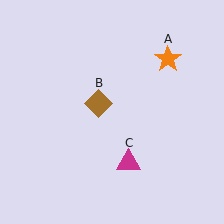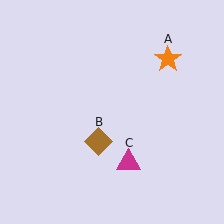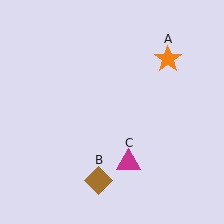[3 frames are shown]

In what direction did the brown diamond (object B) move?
The brown diamond (object B) moved down.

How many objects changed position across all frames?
1 object changed position: brown diamond (object B).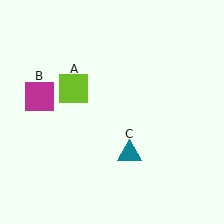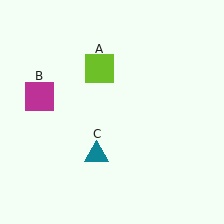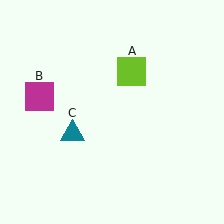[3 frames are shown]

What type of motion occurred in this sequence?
The lime square (object A), teal triangle (object C) rotated clockwise around the center of the scene.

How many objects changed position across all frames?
2 objects changed position: lime square (object A), teal triangle (object C).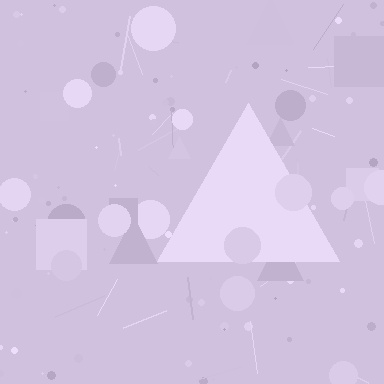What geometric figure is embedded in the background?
A triangle is embedded in the background.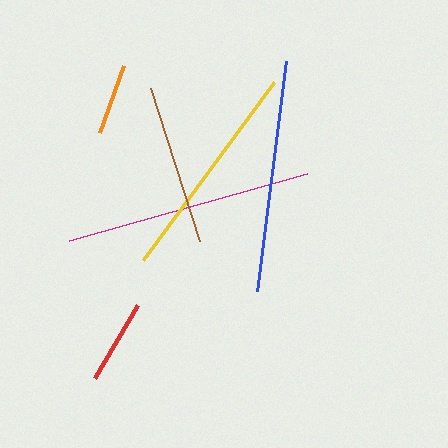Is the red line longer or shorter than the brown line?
The brown line is longer than the red line.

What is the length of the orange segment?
The orange segment is approximately 71 pixels long.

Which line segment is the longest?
The magenta line is the longest at approximately 247 pixels.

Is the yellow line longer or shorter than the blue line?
The blue line is longer than the yellow line.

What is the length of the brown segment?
The brown segment is approximately 161 pixels long.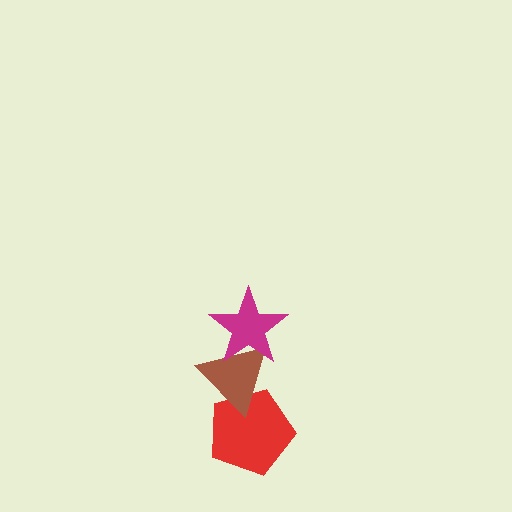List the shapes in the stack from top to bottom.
From top to bottom: the magenta star, the brown triangle, the red pentagon.